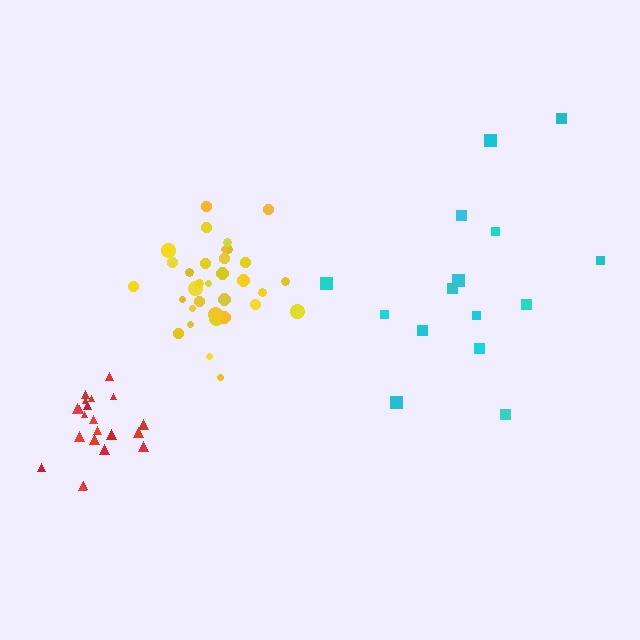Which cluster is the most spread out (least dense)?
Cyan.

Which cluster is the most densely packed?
Yellow.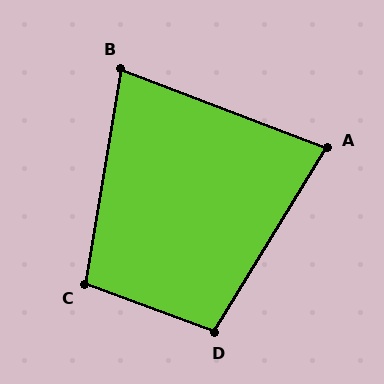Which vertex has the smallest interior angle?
B, at approximately 79 degrees.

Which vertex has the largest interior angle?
D, at approximately 101 degrees.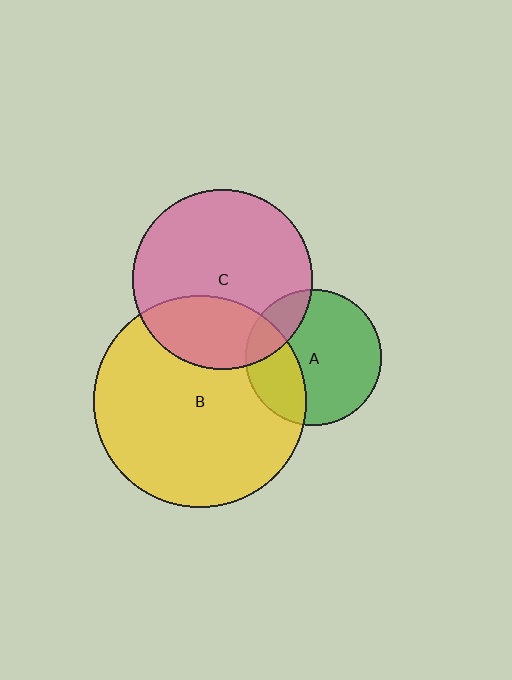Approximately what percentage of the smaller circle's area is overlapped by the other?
Approximately 30%.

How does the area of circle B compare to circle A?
Approximately 2.4 times.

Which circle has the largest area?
Circle B (yellow).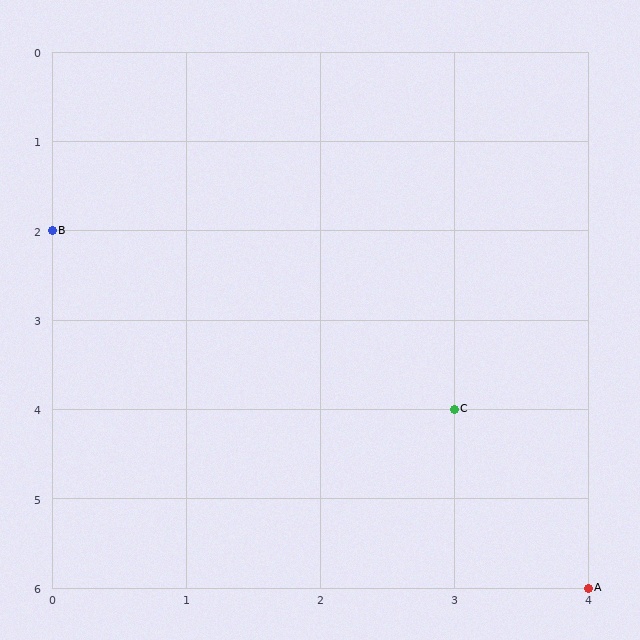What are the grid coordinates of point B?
Point B is at grid coordinates (0, 2).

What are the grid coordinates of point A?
Point A is at grid coordinates (4, 6).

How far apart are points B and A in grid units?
Points B and A are 4 columns and 4 rows apart (about 5.7 grid units diagonally).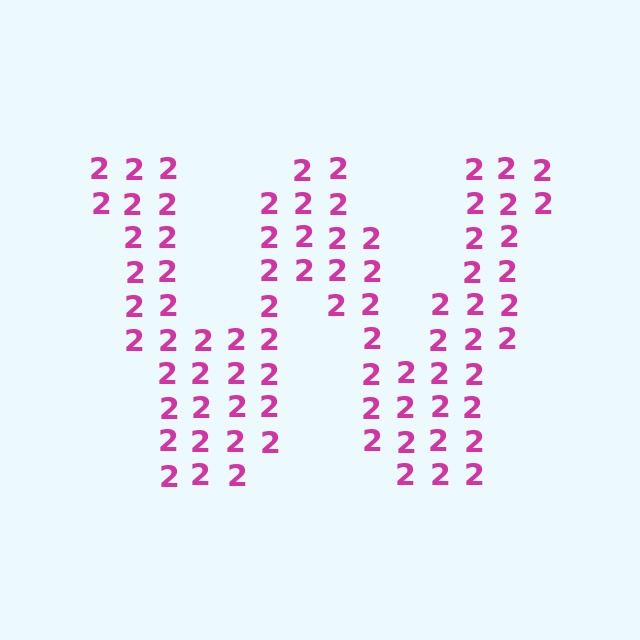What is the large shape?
The large shape is the letter W.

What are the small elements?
The small elements are digit 2's.